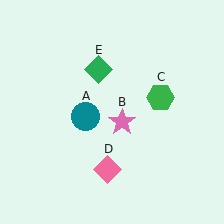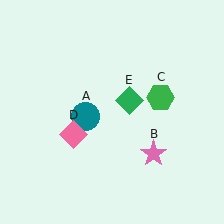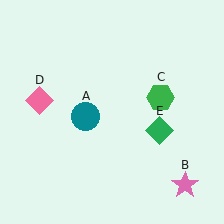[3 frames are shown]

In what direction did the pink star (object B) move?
The pink star (object B) moved down and to the right.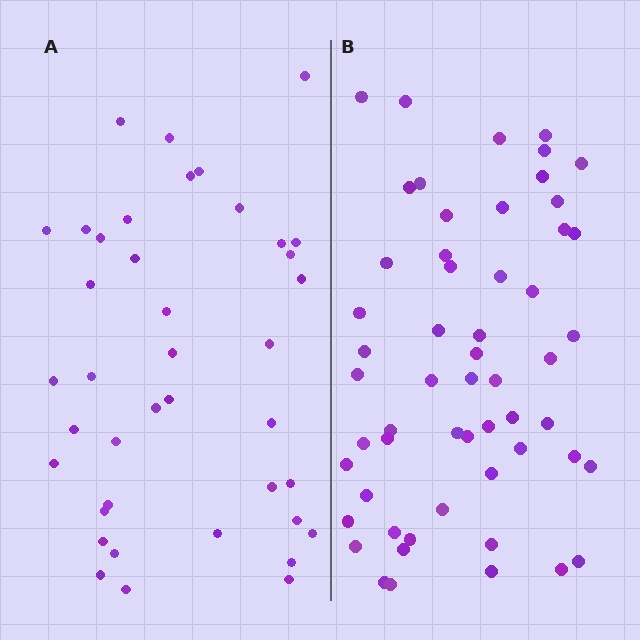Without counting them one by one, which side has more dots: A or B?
Region B (the right region) has more dots.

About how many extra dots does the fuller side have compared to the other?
Region B has approximately 15 more dots than region A.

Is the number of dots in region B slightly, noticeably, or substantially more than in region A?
Region B has noticeably more, but not dramatically so. The ratio is roughly 1.4 to 1.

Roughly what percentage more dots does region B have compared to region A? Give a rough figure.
About 40% more.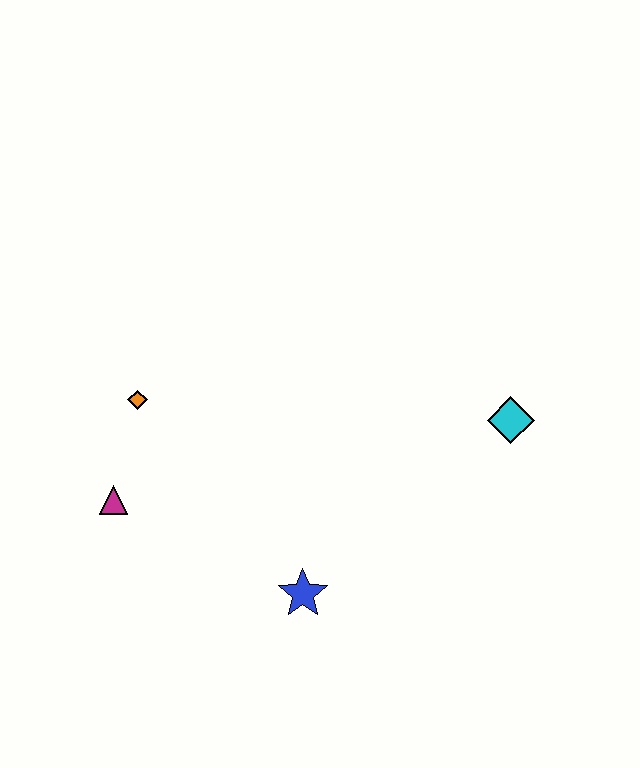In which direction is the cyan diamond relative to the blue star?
The cyan diamond is to the right of the blue star.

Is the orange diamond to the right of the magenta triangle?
Yes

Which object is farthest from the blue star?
The cyan diamond is farthest from the blue star.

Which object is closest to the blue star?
The magenta triangle is closest to the blue star.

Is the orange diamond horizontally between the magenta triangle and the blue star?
Yes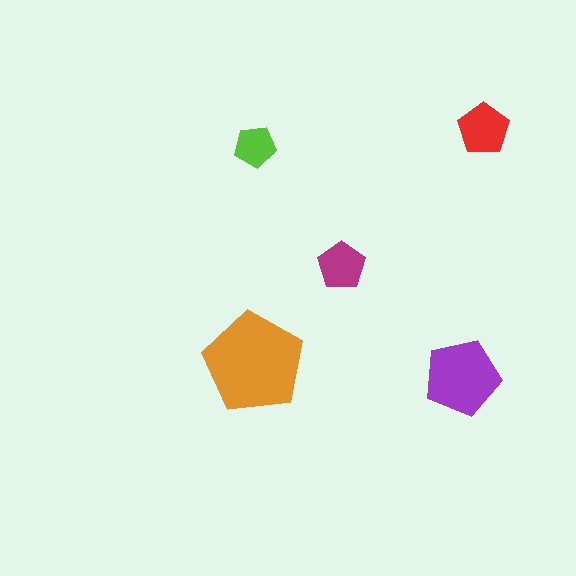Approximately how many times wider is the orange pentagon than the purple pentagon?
About 1.5 times wider.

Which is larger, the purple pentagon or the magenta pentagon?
The purple one.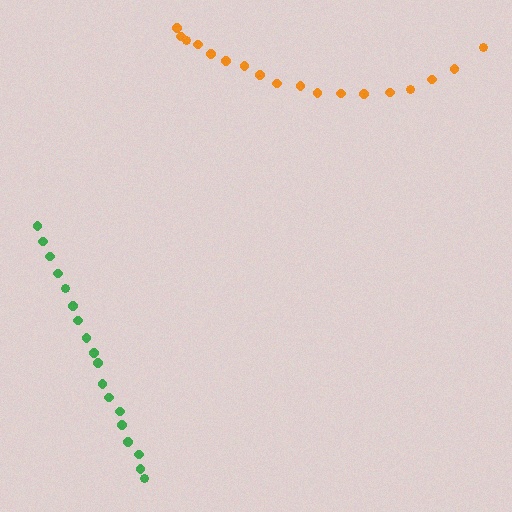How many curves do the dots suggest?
There are 2 distinct paths.